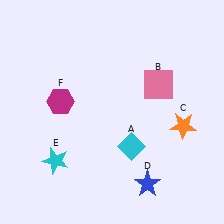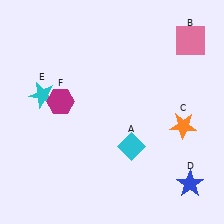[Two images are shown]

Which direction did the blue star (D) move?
The blue star (D) moved right.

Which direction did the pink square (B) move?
The pink square (B) moved up.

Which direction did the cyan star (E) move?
The cyan star (E) moved up.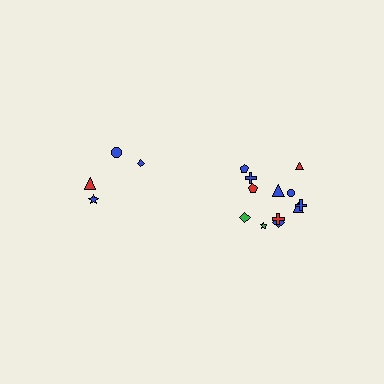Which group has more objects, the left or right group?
The right group.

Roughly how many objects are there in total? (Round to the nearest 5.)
Roughly 15 objects in total.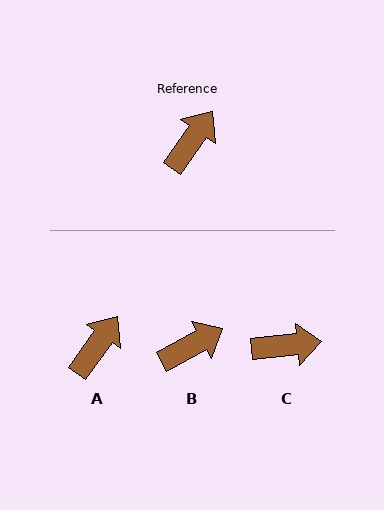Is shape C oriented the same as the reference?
No, it is off by about 49 degrees.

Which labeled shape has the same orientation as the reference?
A.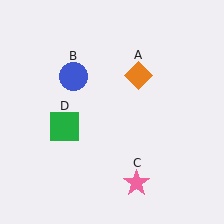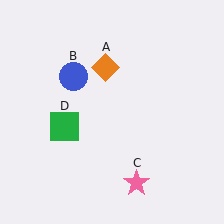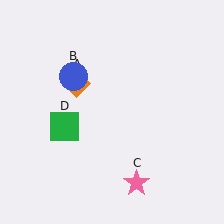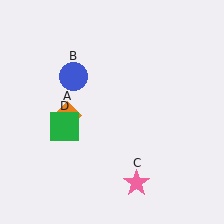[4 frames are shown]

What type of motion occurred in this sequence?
The orange diamond (object A) rotated counterclockwise around the center of the scene.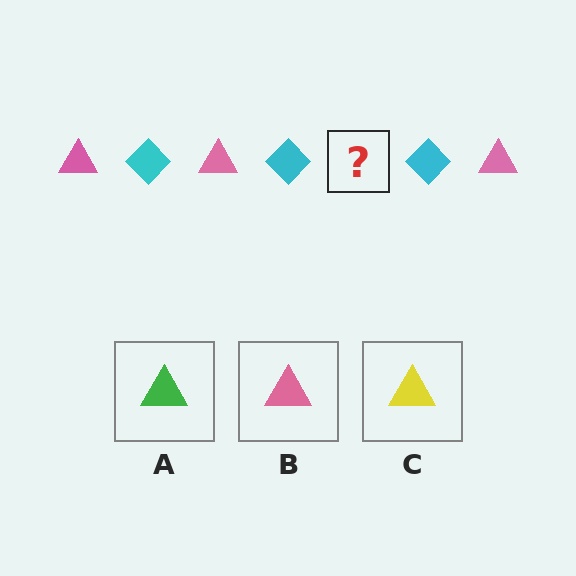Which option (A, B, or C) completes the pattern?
B.